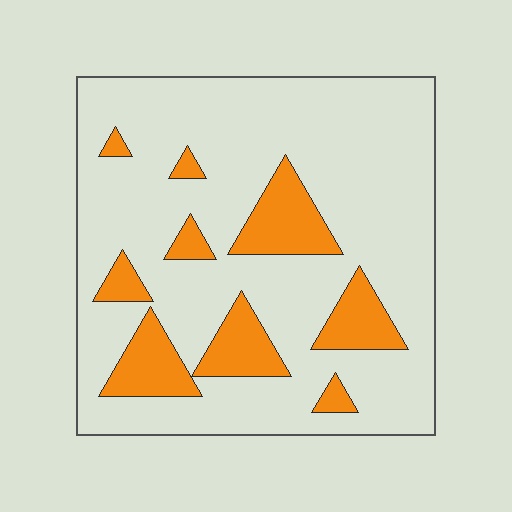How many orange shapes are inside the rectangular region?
9.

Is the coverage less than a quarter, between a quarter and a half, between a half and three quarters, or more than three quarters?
Less than a quarter.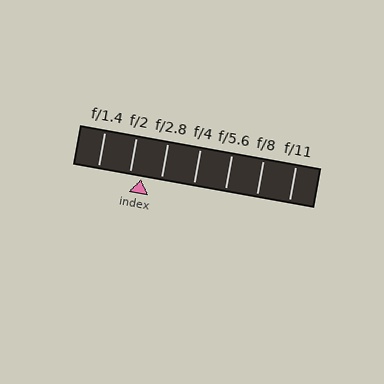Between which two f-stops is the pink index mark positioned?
The index mark is between f/2 and f/2.8.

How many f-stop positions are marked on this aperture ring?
There are 7 f-stop positions marked.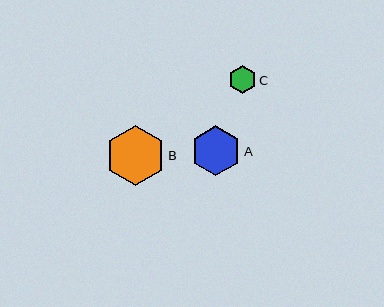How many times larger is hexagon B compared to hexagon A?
Hexagon B is approximately 1.2 times the size of hexagon A.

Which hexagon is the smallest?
Hexagon C is the smallest with a size of approximately 27 pixels.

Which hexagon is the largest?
Hexagon B is the largest with a size of approximately 60 pixels.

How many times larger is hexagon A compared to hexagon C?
Hexagon A is approximately 1.8 times the size of hexagon C.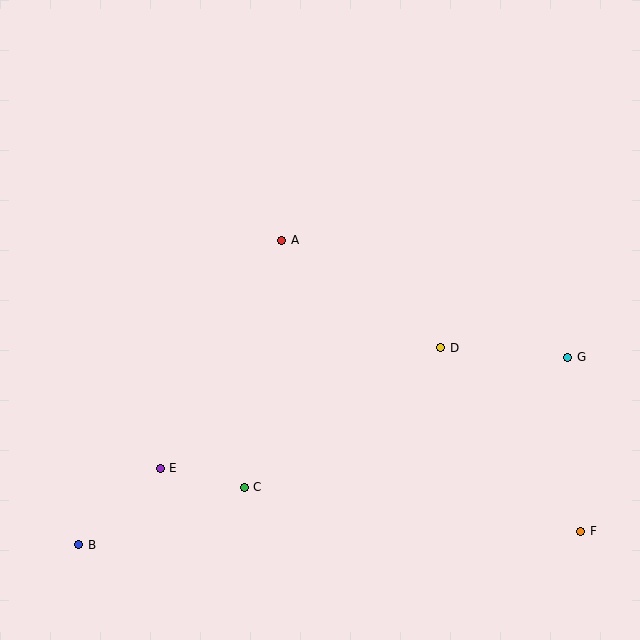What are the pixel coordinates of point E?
Point E is at (160, 468).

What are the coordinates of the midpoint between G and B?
The midpoint between G and B is at (323, 451).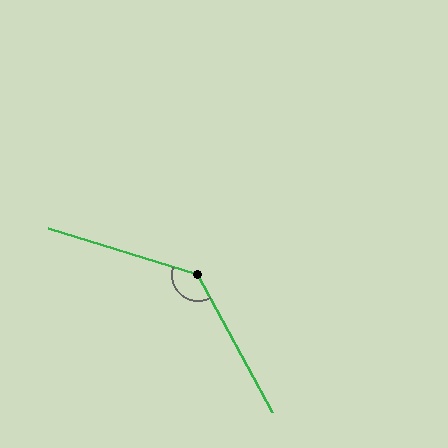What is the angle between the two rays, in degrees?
Approximately 136 degrees.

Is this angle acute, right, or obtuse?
It is obtuse.